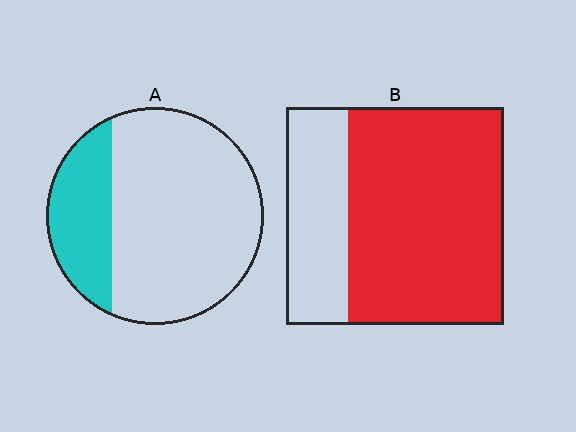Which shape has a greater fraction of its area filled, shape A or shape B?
Shape B.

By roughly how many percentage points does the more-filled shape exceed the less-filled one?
By roughly 45 percentage points (B over A).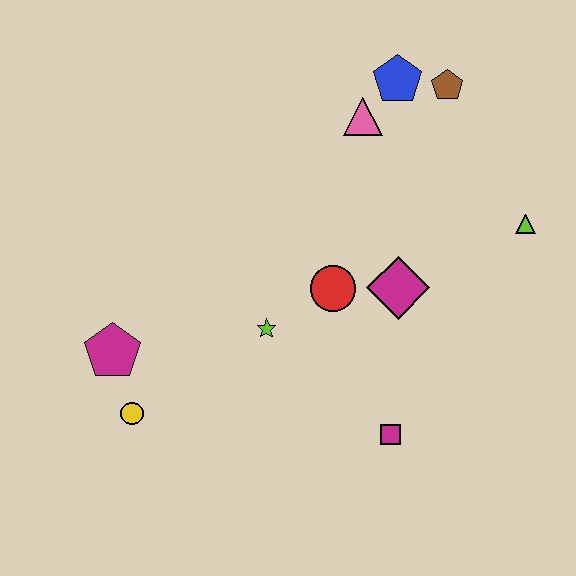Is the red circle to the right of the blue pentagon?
No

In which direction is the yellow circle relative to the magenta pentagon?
The yellow circle is below the magenta pentagon.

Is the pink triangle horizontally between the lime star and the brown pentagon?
Yes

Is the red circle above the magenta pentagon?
Yes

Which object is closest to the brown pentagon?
The blue pentagon is closest to the brown pentagon.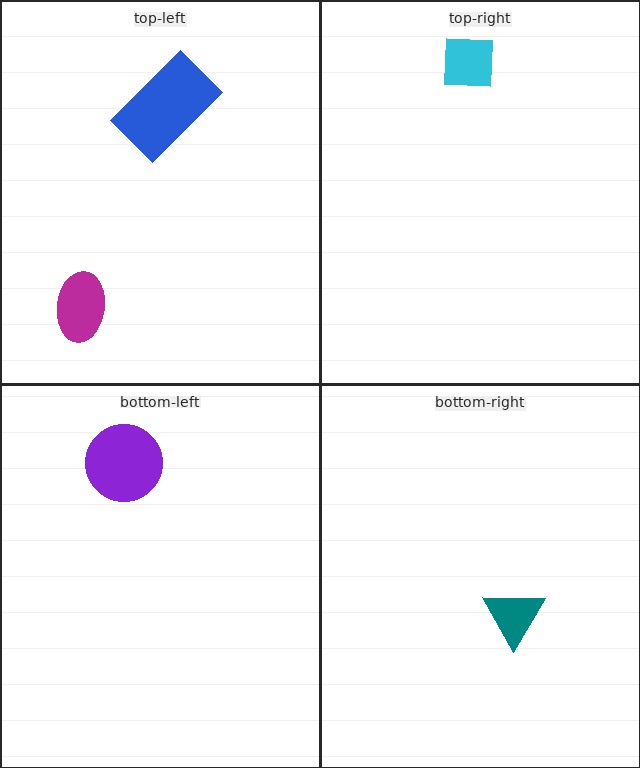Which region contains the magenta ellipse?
The top-left region.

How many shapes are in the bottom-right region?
1.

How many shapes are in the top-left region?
2.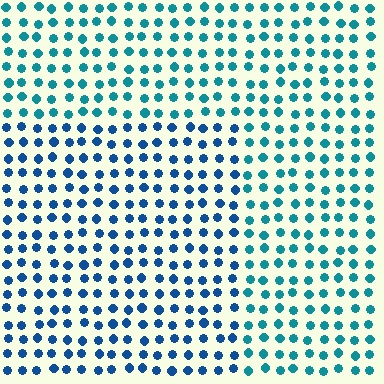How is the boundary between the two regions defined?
The boundary is defined purely by a slight shift in hue (about 29 degrees). Spacing, size, and orientation are identical on both sides.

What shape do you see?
I see a rectangle.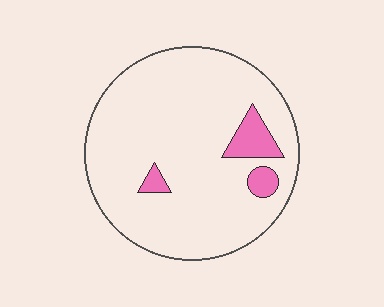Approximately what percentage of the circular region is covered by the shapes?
Approximately 10%.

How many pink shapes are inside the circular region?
3.